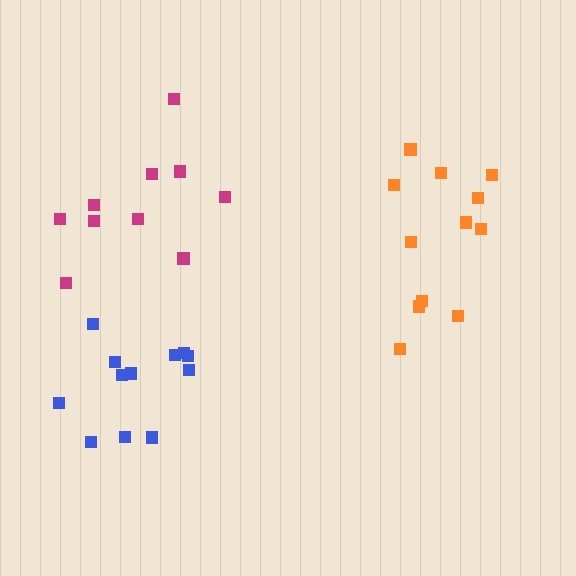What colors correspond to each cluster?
The clusters are colored: blue, orange, magenta.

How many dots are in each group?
Group 1: 12 dots, Group 2: 12 dots, Group 3: 10 dots (34 total).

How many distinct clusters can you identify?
There are 3 distinct clusters.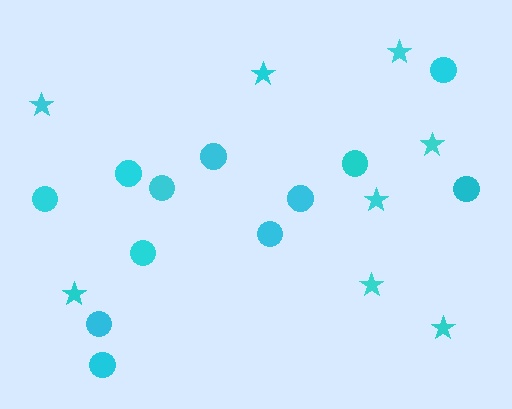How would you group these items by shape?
There are 2 groups: one group of circles (12) and one group of stars (8).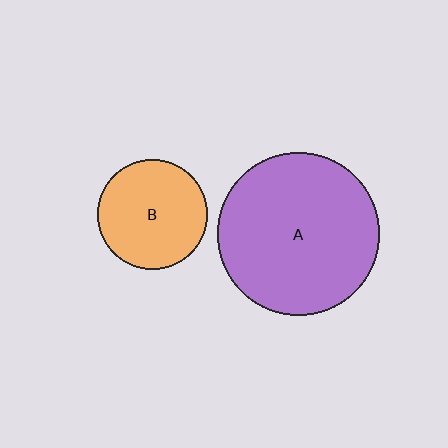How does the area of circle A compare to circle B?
Approximately 2.2 times.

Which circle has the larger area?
Circle A (purple).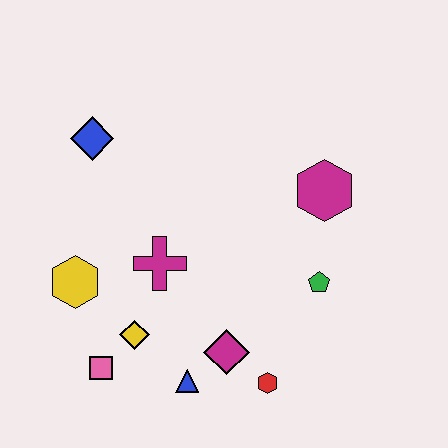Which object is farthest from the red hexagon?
The blue diamond is farthest from the red hexagon.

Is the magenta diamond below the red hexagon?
No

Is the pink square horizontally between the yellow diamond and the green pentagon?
No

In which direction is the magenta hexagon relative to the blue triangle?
The magenta hexagon is above the blue triangle.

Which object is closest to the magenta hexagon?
The green pentagon is closest to the magenta hexagon.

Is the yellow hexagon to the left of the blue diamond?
Yes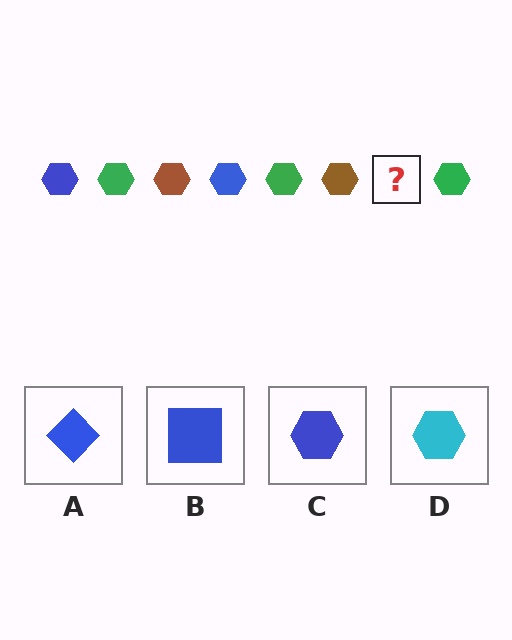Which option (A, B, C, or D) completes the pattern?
C.